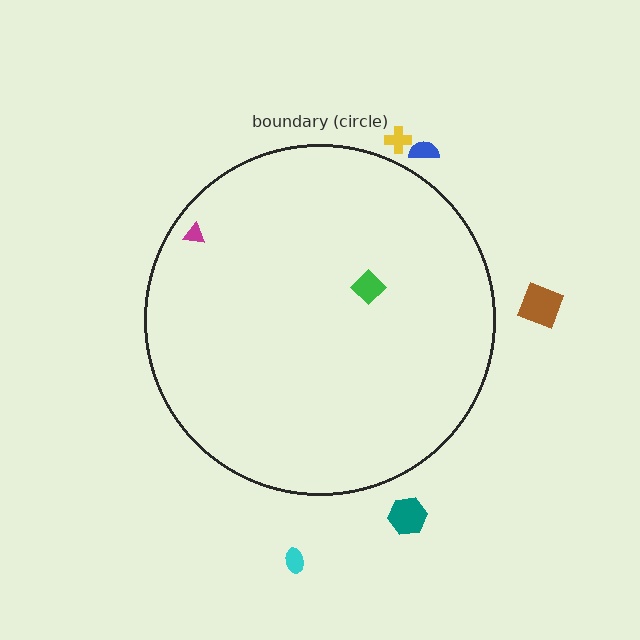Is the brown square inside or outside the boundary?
Outside.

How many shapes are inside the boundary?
2 inside, 5 outside.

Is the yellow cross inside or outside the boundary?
Outside.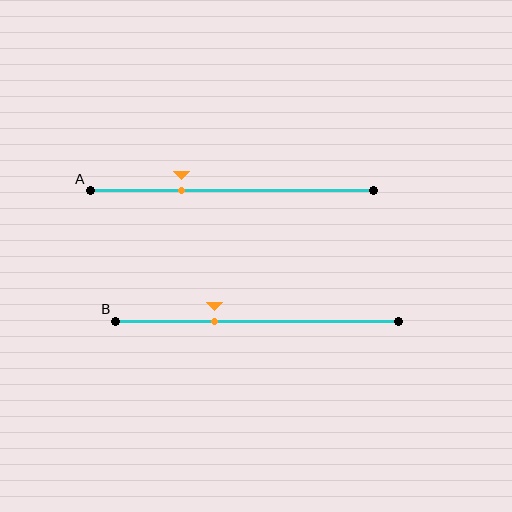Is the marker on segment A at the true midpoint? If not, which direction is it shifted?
No, the marker on segment A is shifted to the left by about 18% of the segment length.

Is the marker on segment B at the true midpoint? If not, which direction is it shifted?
No, the marker on segment B is shifted to the left by about 15% of the segment length.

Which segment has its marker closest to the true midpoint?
Segment B has its marker closest to the true midpoint.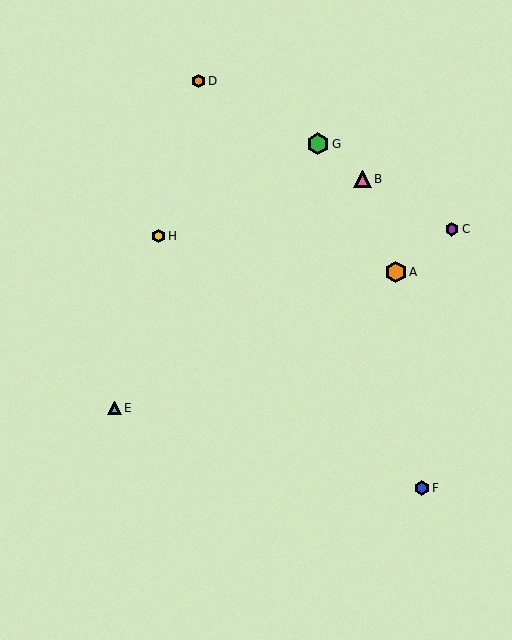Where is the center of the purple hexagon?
The center of the purple hexagon is at (452, 229).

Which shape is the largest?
The green hexagon (labeled G) is the largest.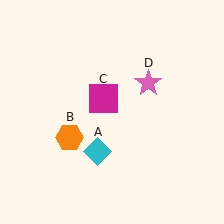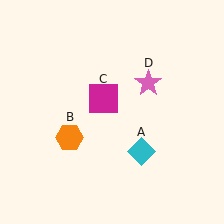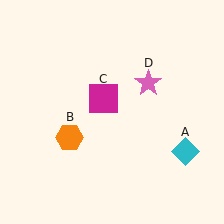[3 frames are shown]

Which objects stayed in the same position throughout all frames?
Orange hexagon (object B) and magenta square (object C) and pink star (object D) remained stationary.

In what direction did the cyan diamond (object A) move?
The cyan diamond (object A) moved right.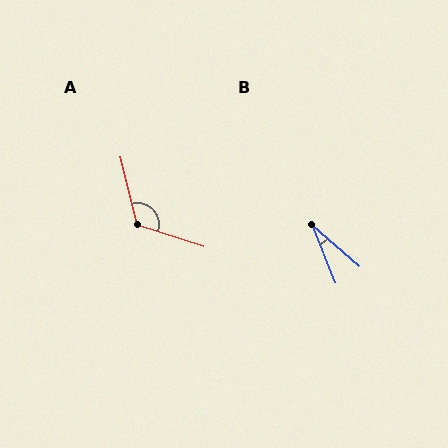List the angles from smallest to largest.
B (27°), A (122°).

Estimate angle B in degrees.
Approximately 27 degrees.